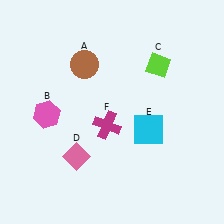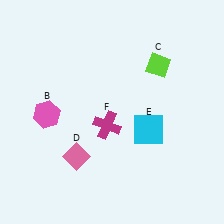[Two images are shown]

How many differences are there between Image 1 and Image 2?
There is 1 difference between the two images.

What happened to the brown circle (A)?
The brown circle (A) was removed in Image 2. It was in the top-left area of Image 1.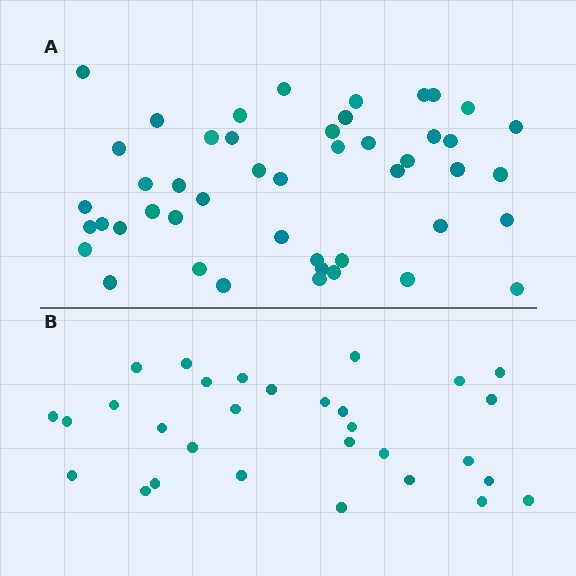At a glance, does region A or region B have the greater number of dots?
Region A (the top region) has more dots.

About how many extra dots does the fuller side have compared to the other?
Region A has approximately 15 more dots than region B.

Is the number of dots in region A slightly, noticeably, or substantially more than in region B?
Region A has substantially more. The ratio is roughly 1.6 to 1.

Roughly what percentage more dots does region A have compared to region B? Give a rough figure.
About 55% more.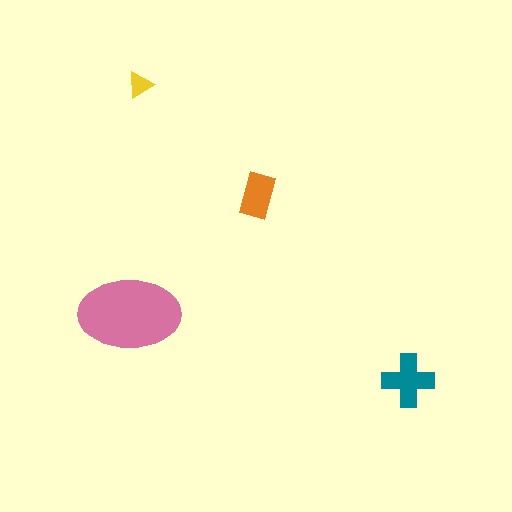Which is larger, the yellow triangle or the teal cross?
The teal cross.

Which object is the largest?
The pink ellipse.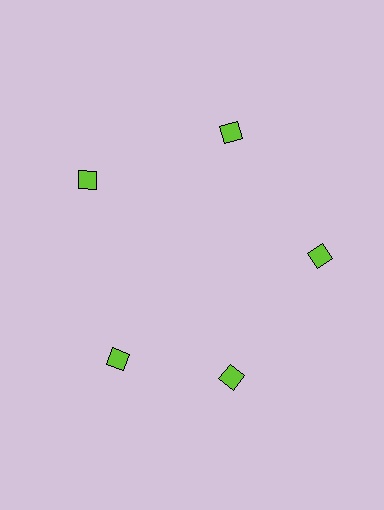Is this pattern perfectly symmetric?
No. The 5 lime diamonds are arranged in a ring, but one element near the 8 o'clock position is rotated out of alignment along the ring, breaking the 5-fold rotational symmetry.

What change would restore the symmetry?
The symmetry would be restored by rotating it back into even spacing with its neighbors so that all 5 diamonds sit at equal angles and equal distance from the center.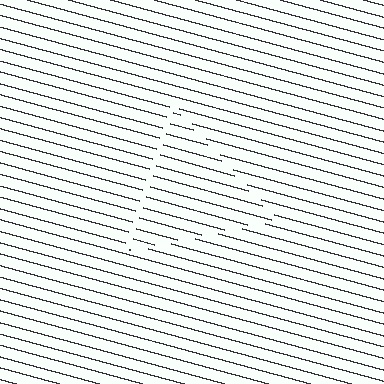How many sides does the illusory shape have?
3 sides — the line-ends trace a triangle.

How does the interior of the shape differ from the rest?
The interior of the shape contains the same grating, shifted by half a period — the contour is defined by the phase discontinuity where line-ends from the inner and outer gratings abut.